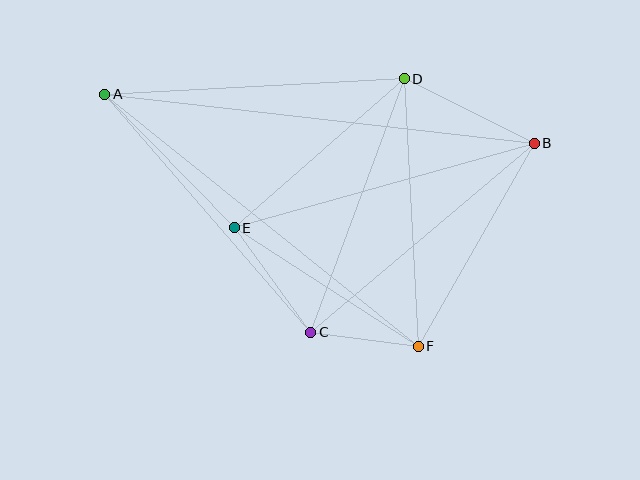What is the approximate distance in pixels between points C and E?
The distance between C and E is approximately 129 pixels.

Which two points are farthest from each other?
Points A and B are farthest from each other.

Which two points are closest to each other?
Points C and F are closest to each other.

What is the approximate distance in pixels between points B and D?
The distance between B and D is approximately 145 pixels.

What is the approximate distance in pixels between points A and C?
The distance between A and C is approximately 315 pixels.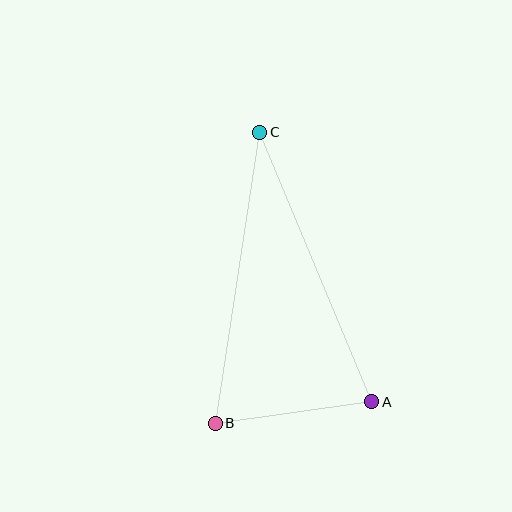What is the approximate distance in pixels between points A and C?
The distance between A and C is approximately 292 pixels.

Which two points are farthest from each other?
Points B and C are farthest from each other.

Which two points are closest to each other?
Points A and B are closest to each other.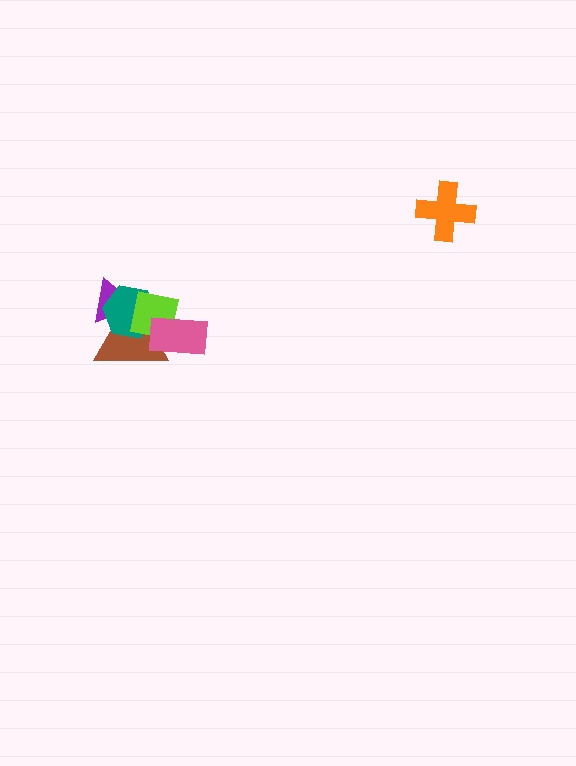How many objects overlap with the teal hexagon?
3 objects overlap with the teal hexagon.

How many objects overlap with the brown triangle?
4 objects overlap with the brown triangle.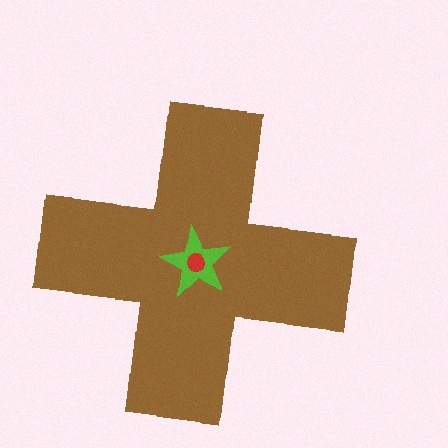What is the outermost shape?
The brown cross.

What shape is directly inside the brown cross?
The lime star.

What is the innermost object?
The red circle.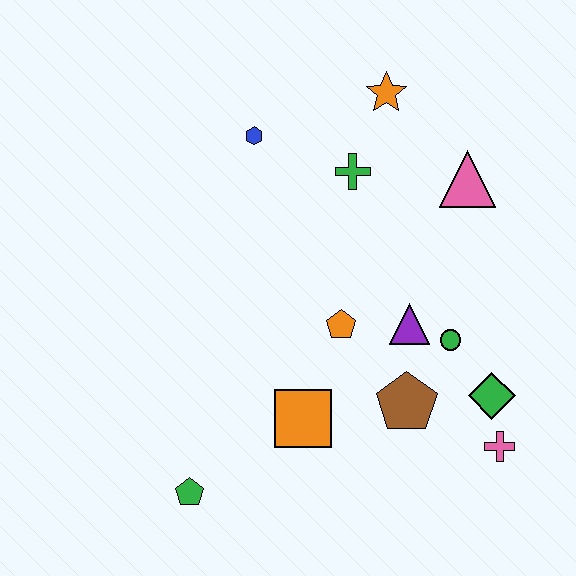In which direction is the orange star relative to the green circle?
The orange star is above the green circle.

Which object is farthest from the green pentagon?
The orange star is farthest from the green pentagon.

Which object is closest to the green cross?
The orange star is closest to the green cross.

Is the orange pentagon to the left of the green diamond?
Yes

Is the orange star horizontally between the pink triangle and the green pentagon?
Yes